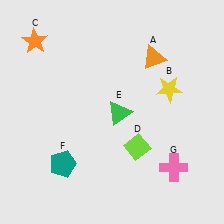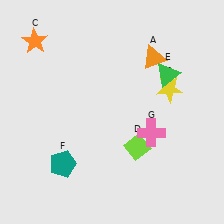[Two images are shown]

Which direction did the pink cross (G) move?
The pink cross (G) moved up.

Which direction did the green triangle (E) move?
The green triangle (E) moved right.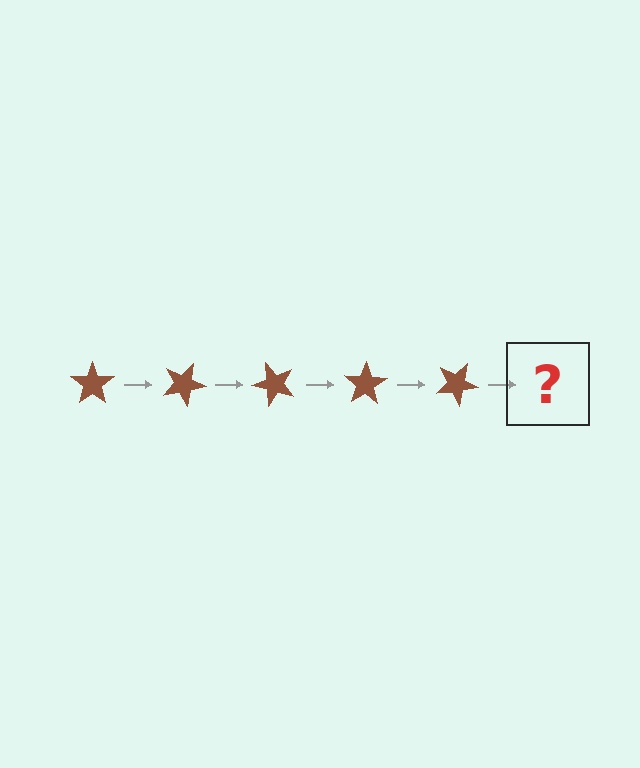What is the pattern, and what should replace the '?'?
The pattern is that the star rotates 25 degrees each step. The '?' should be a brown star rotated 125 degrees.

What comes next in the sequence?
The next element should be a brown star rotated 125 degrees.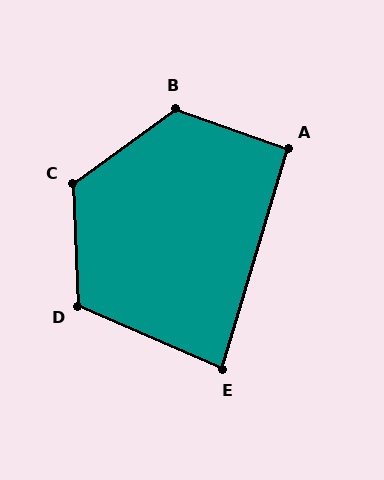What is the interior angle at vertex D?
Approximately 116 degrees (obtuse).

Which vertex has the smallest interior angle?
E, at approximately 83 degrees.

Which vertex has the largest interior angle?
B, at approximately 124 degrees.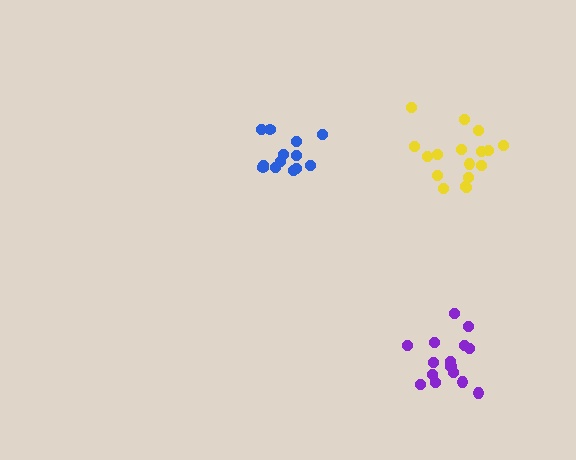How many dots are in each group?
Group 1: 17 dots, Group 2: 15 dots, Group 3: 13 dots (45 total).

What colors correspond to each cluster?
The clusters are colored: yellow, purple, blue.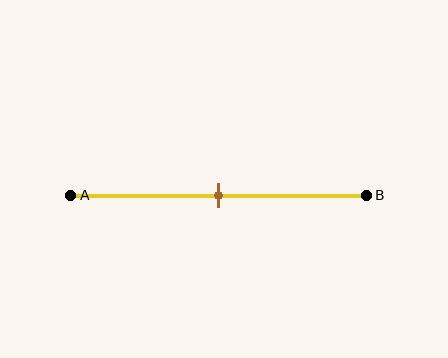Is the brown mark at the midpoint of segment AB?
Yes, the mark is approximately at the midpoint.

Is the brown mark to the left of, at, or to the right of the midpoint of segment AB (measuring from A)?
The brown mark is approximately at the midpoint of segment AB.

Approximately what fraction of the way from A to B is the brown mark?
The brown mark is approximately 50% of the way from A to B.